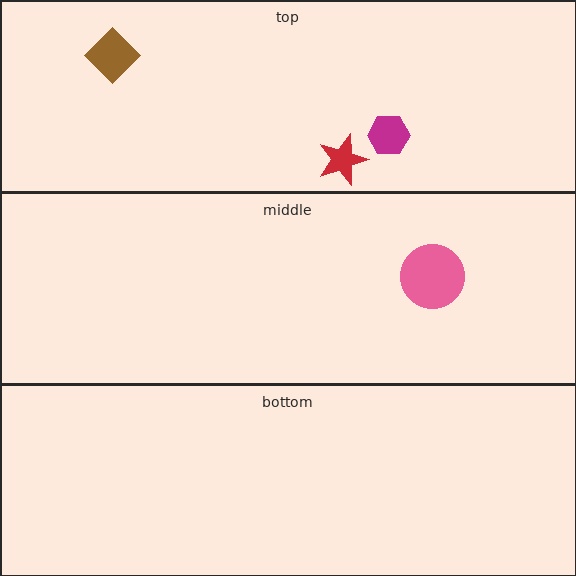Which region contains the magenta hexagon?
The top region.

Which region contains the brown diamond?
The top region.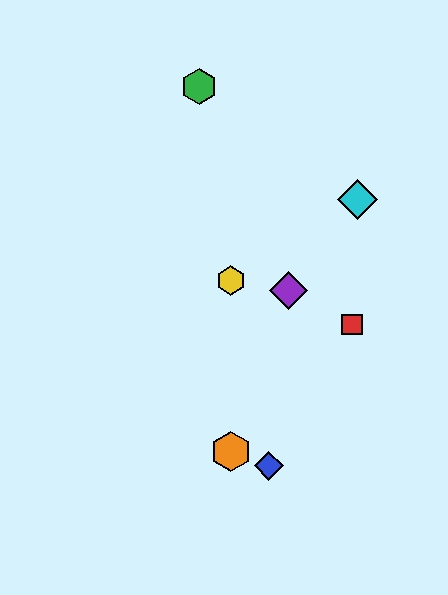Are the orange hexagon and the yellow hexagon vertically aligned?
Yes, both are at x≈231.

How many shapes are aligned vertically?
2 shapes (the yellow hexagon, the orange hexagon) are aligned vertically.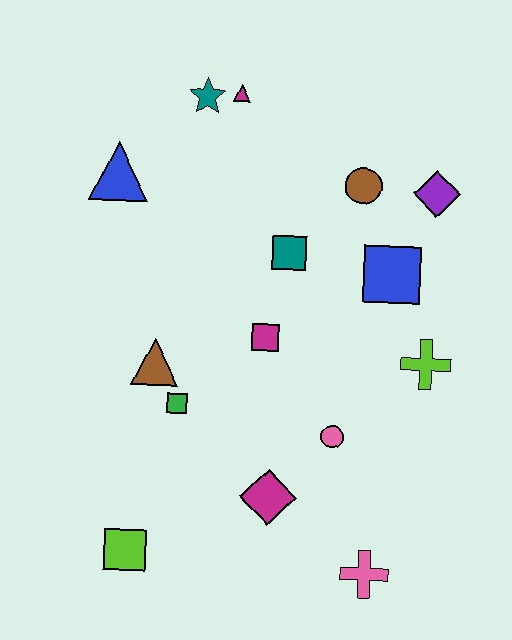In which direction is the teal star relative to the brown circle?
The teal star is to the left of the brown circle.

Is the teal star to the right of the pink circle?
No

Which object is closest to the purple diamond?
The brown circle is closest to the purple diamond.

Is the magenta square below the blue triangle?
Yes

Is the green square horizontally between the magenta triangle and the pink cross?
No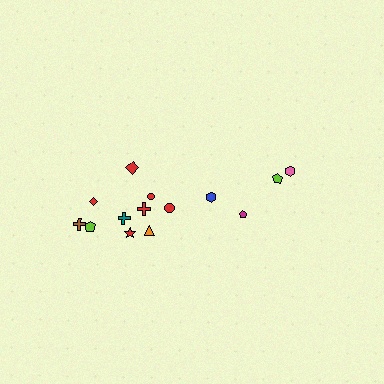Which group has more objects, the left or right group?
The left group.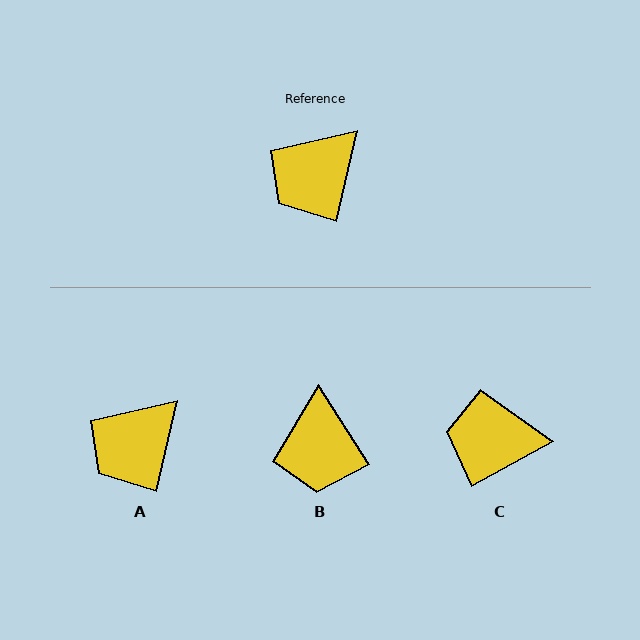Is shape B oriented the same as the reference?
No, it is off by about 46 degrees.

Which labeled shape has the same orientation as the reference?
A.